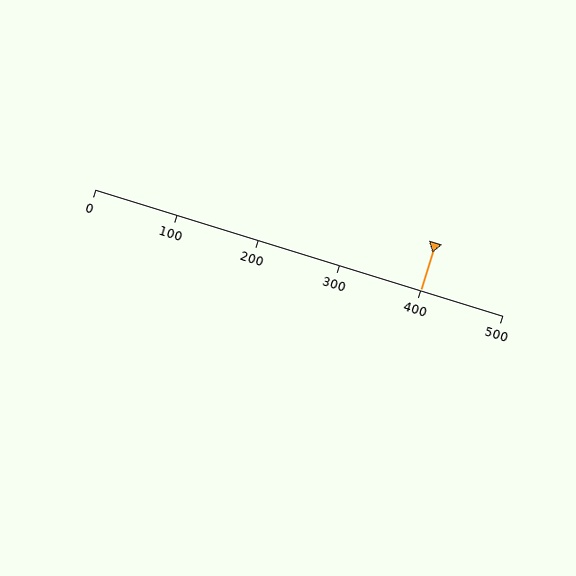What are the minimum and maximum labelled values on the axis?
The axis runs from 0 to 500.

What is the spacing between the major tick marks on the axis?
The major ticks are spaced 100 apart.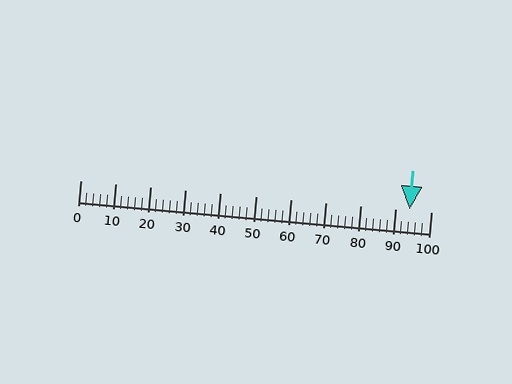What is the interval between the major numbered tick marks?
The major tick marks are spaced 10 units apart.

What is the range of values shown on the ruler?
The ruler shows values from 0 to 100.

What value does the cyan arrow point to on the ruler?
The cyan arrow points to approximately 94.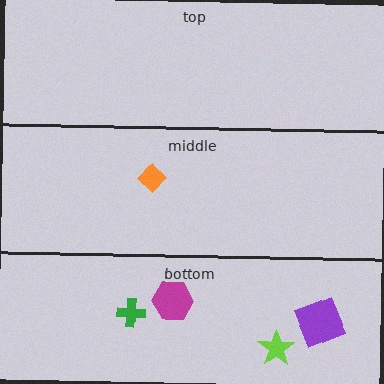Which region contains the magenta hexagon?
The bottom region.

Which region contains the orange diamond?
The middle region.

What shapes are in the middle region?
The orange diamond.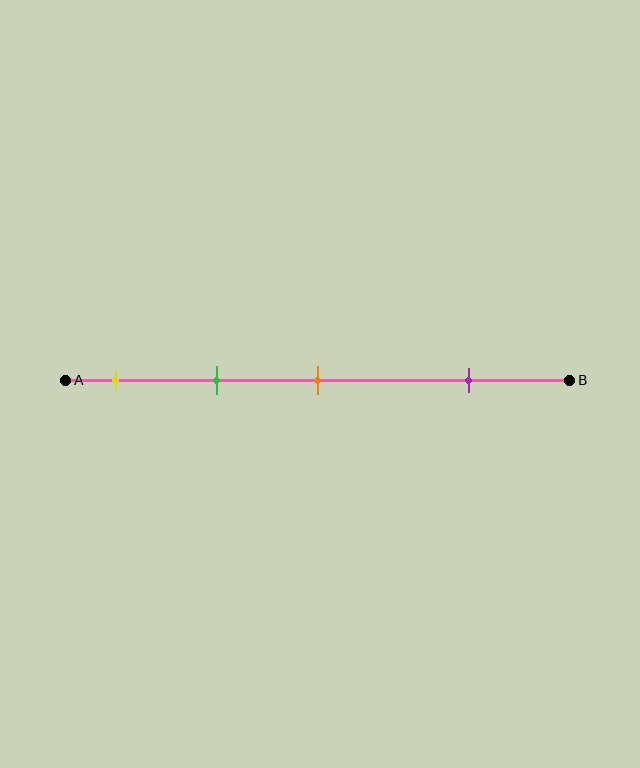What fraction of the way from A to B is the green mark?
The green mark is approximately 30% (0.3) of the way from A to B.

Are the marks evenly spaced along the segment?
No, the marks are not evenly spaced.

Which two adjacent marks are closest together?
The yellow and green marks are the closest adjacent pair.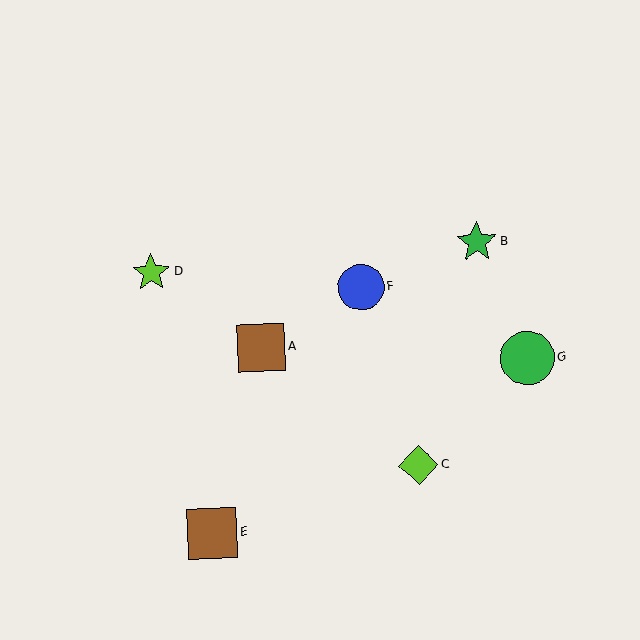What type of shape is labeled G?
Shape G is a green circle.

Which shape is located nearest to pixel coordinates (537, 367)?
The green circle (labeled G) at (527, 358) is nearest to that location.